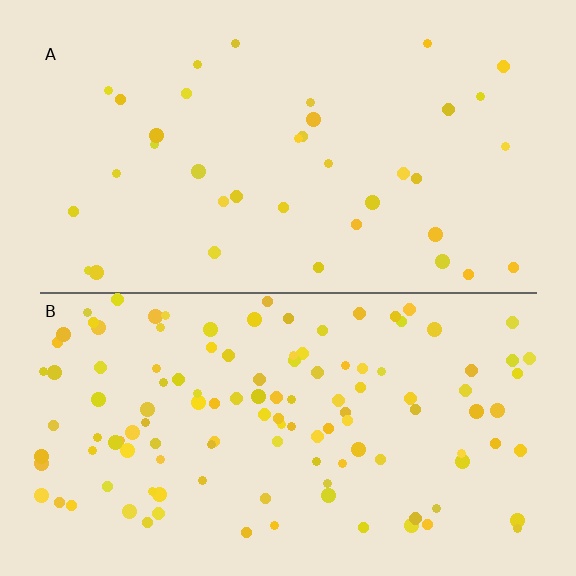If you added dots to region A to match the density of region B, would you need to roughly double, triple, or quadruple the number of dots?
Approximately triple.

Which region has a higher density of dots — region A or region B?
B (the bottom).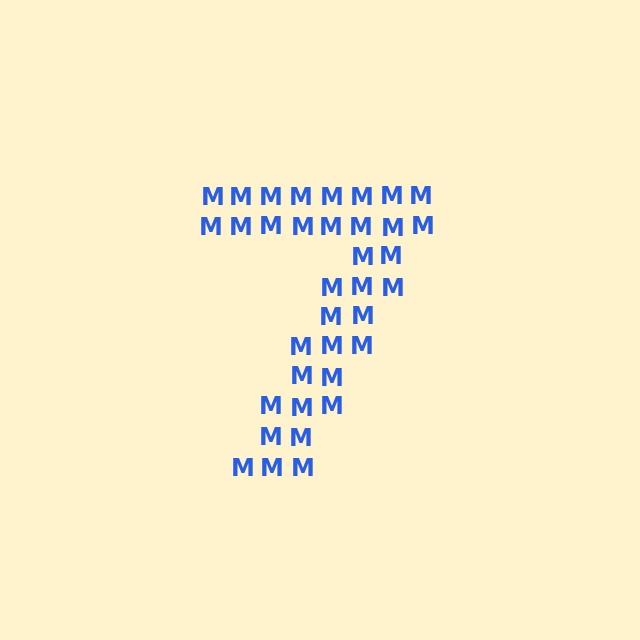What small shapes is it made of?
It is made of small letter M's.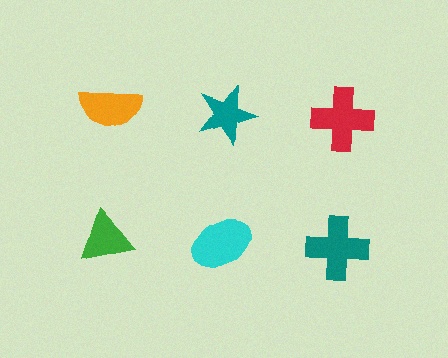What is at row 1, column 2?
A teal star.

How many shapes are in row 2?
3 shapes.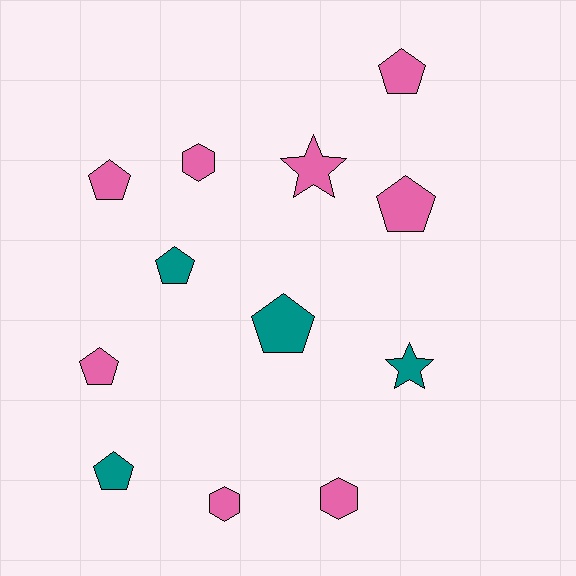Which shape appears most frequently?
Pentagon, with 7 objects.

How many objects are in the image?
There are 12 objects.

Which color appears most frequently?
Pink, with 8 objects.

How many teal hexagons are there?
There are no teal hexagons.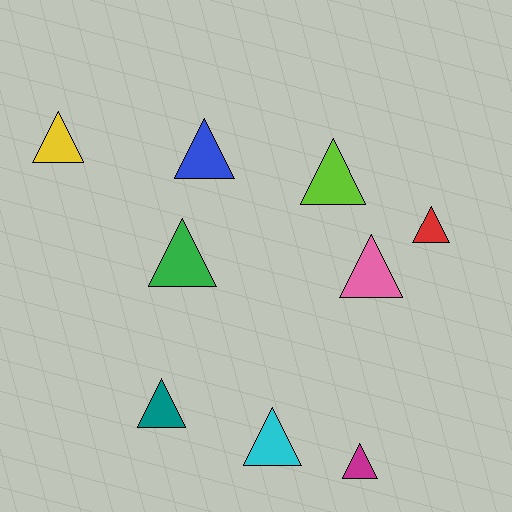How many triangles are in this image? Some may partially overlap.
There are 9 triangles.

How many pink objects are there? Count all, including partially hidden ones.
There is 1 pink object.